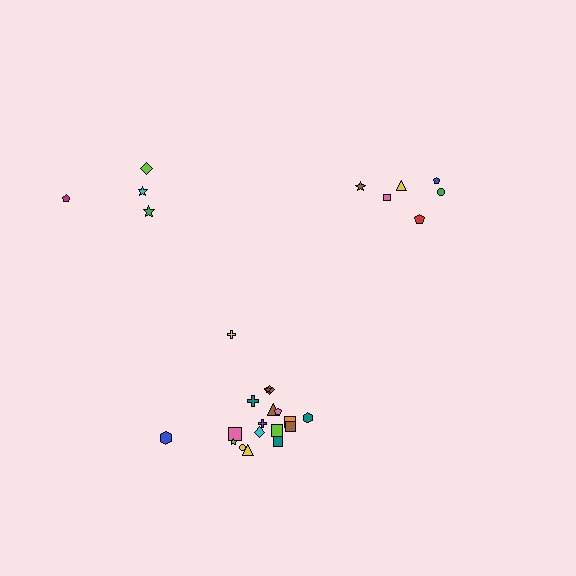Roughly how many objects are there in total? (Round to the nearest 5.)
Roughly 30 objects in total.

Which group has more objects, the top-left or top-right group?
The top-right group.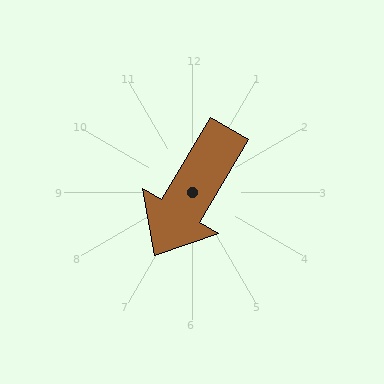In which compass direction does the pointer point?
Southwest.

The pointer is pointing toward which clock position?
Roughly 7 o'clock.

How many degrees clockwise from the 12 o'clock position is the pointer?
Approximately 211 degrees.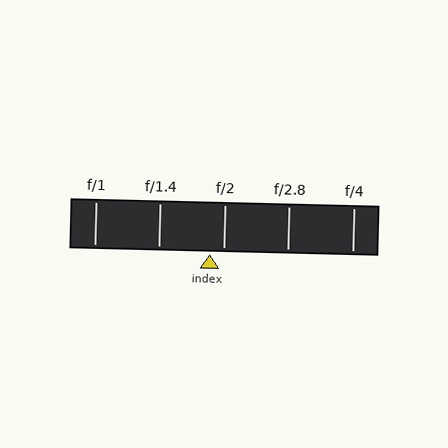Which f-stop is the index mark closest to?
The index mark is closest to f/2.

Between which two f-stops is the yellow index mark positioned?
The index mark is between f/1.4 and f/2.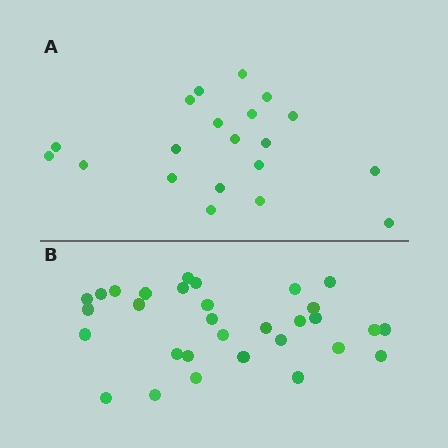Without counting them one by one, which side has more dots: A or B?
Region B (the bottom region) has more dots.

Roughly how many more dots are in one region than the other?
Region B has roughly 12 or so more dots than region A.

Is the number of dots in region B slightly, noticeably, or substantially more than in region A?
Region B has substantially more. The ratio is roughly 1.6 to 1.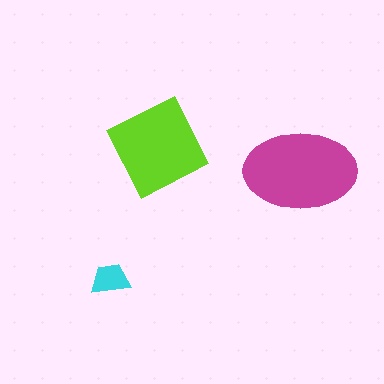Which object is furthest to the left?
The cyan trapezoid is leftmost.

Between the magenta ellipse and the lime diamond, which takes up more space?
The magenta ellipse.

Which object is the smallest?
The cyan trapezoid.